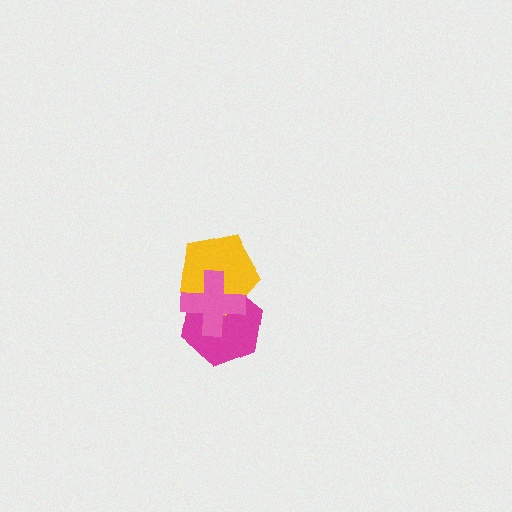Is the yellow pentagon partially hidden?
Yes, it is partially covered by another shape.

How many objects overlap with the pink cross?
2 objects overlap with the pink cross.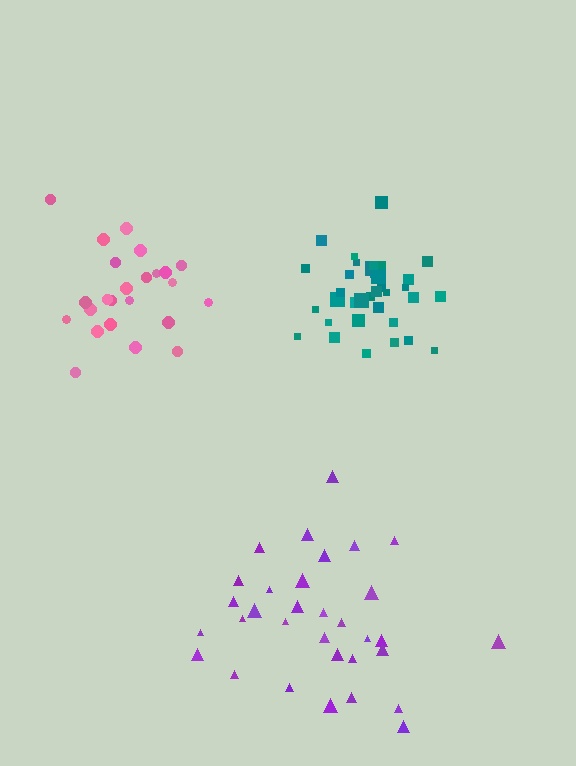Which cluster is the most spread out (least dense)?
Purple.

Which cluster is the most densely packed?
Teal.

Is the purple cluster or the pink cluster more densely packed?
Pink.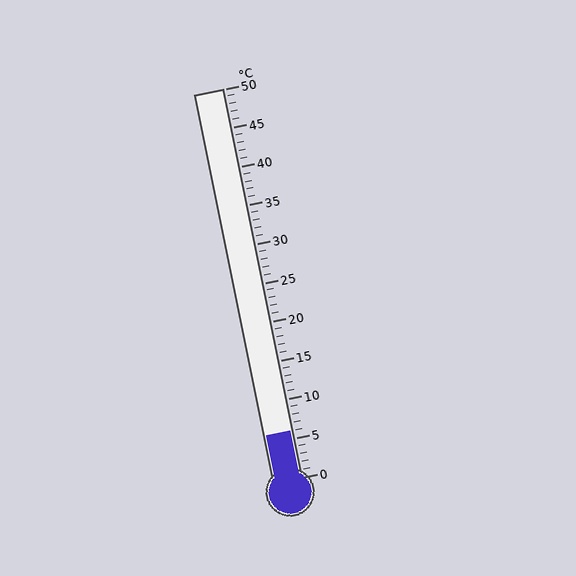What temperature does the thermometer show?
The thermometer shows approximately 6°C.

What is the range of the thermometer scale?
The thermometer scale ranges from 0°C to 50°C.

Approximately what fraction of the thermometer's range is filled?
The thermometer is filled to approximately 10% of its range.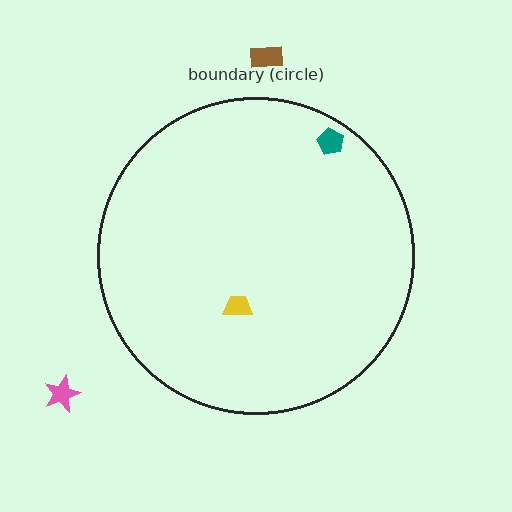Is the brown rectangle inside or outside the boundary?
Outside.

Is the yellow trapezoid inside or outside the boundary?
Inside.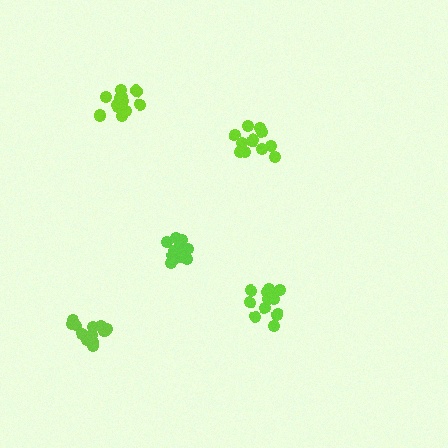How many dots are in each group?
Group 1: 12 dots, Group 2: 13 dots, Group 3: 12 dots, Group 4: 14 dots, Group 5: 14 dots (65 total).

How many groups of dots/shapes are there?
There are 5 groups.